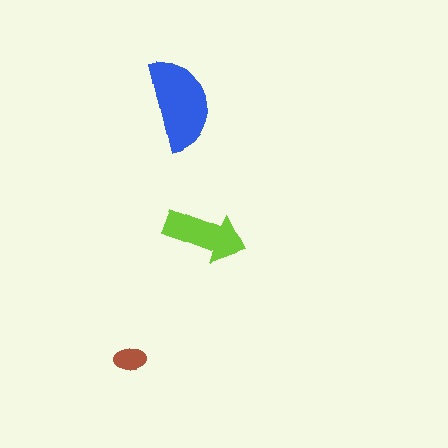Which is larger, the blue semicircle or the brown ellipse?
The blue semicircle.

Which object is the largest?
The blue semicircle.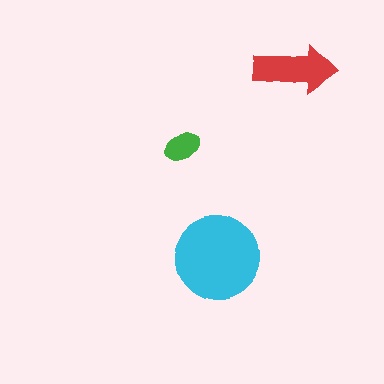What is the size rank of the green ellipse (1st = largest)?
3rd.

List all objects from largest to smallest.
The cyan circle, the red arrow, the green ellipse.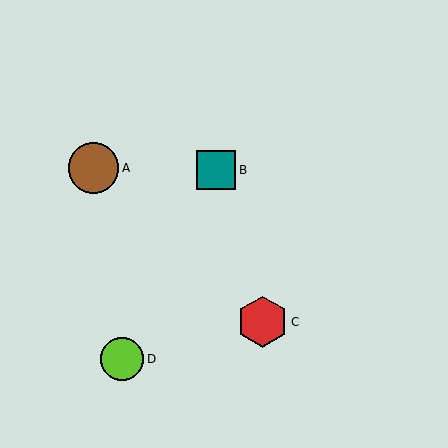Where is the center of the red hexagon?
The center of the red hexagon is at (263, 322).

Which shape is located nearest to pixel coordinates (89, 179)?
The brown circle (labeled A) at (93, 168) is nearest to that location.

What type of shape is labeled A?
Shape A is a brown circle.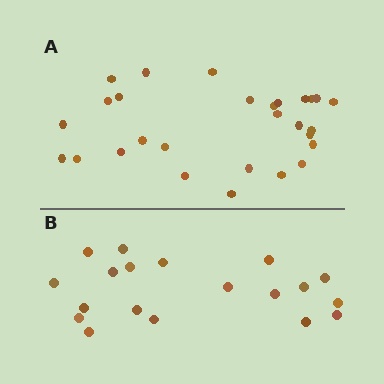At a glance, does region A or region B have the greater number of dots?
Region A (the top region) has more dots.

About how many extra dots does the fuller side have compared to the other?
Region A has roughly 8 or so more dots than region B.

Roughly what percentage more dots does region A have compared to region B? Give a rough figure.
About 45% more.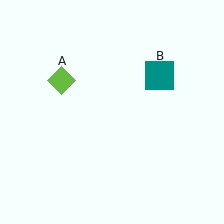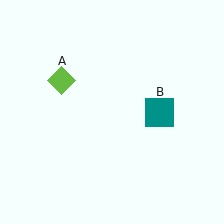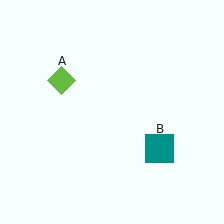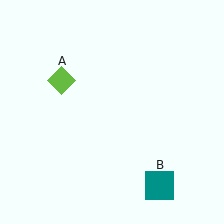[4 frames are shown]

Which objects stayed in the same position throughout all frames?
Lime diamond (object A) remained stationary.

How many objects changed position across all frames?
1 object changed position: teal square (object B).